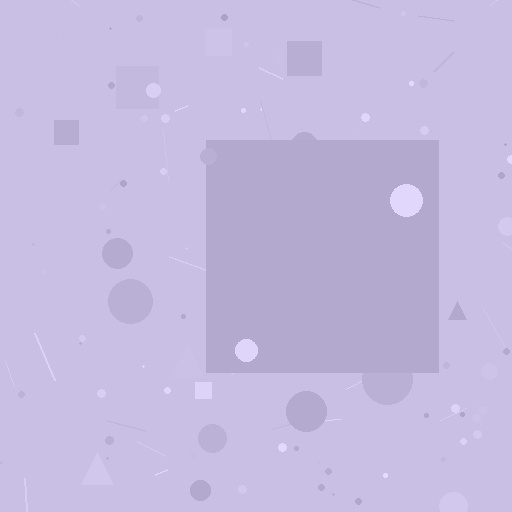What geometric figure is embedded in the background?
A square is embedded in the background.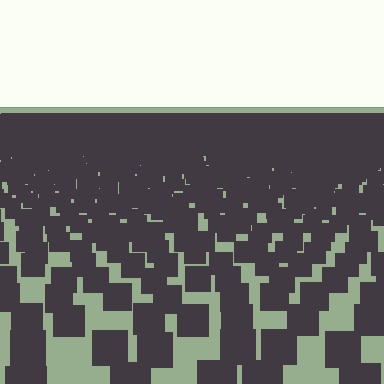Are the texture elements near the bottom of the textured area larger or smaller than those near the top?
Larger. Near the bottom, elements are closer to the viewer and appear at a bigger on-screen size.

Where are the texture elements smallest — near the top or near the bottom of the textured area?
Near the top.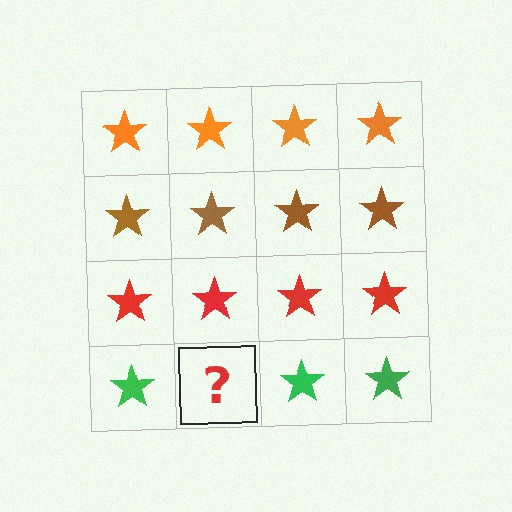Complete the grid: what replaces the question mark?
The question mark should be replaced with a green star.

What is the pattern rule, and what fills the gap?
The rule is that each row has a consistent color. The gap should be filled with a green star.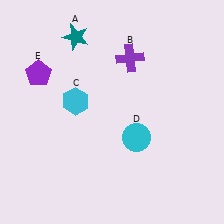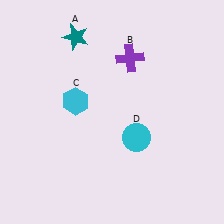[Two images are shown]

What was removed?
The purple pentagon (E) was removed in Image 2.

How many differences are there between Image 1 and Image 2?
There is 1 difference between the two images.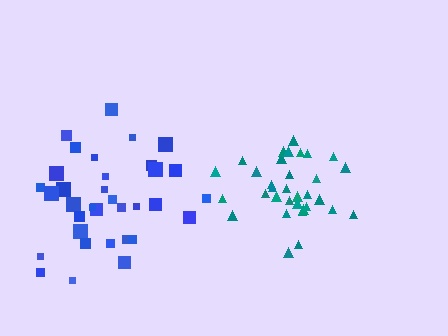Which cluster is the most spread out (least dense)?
Blue.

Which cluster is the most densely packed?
Teal.